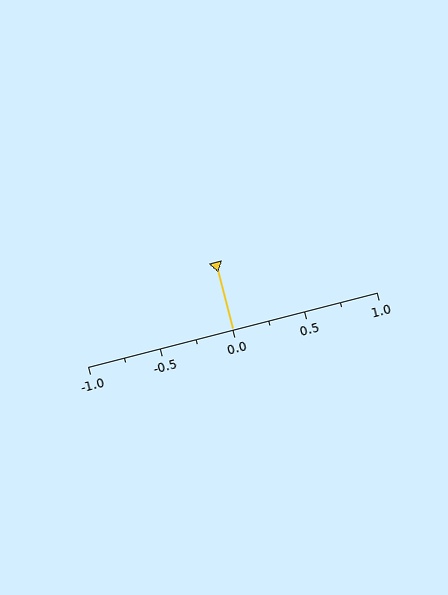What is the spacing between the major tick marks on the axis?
The major ticks are spaced 0.5 apart.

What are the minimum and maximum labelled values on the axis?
The axis runs from -1.0 to 1.0.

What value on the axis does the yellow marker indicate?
The marker indicates approximately 0.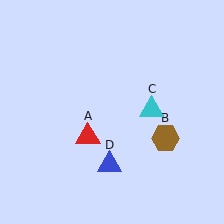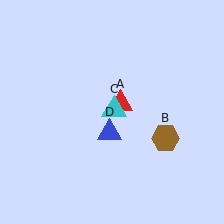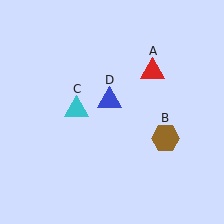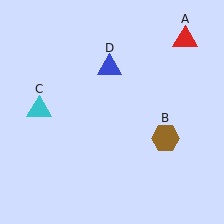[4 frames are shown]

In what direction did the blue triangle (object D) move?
The blue triangle (object D) moved up.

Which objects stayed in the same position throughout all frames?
Brown hexagon (object B) remained stationary.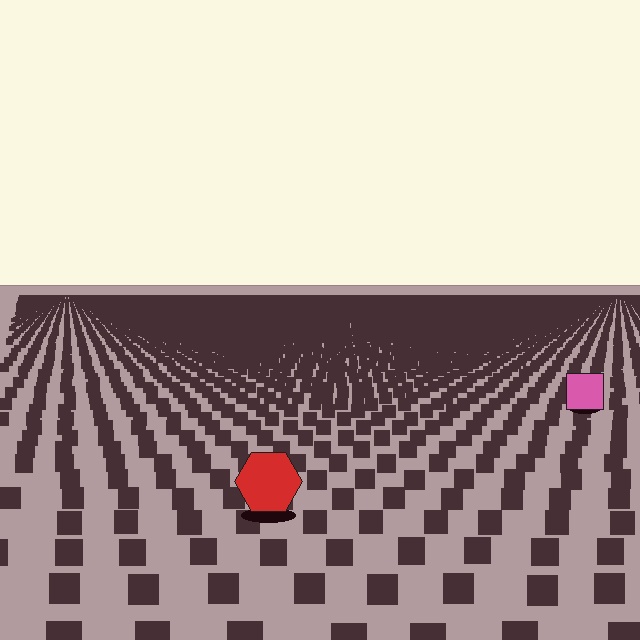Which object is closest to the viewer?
The red hexagon is closest. The texture marks near it are larger and more spread out.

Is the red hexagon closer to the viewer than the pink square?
Yes. The red hexagon is closer — you can tell from the texture gradient: the ground texture is coarser near it.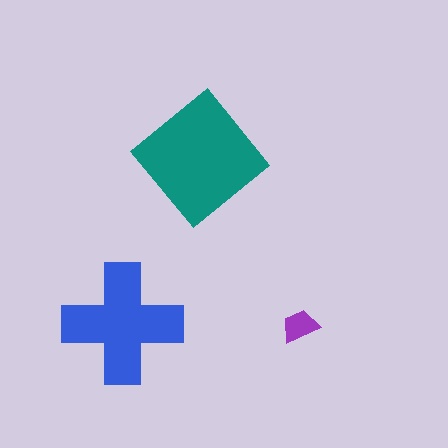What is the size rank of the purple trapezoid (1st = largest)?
3rd.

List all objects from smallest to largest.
The purple trapezoid, the blue cross, the teal diamond.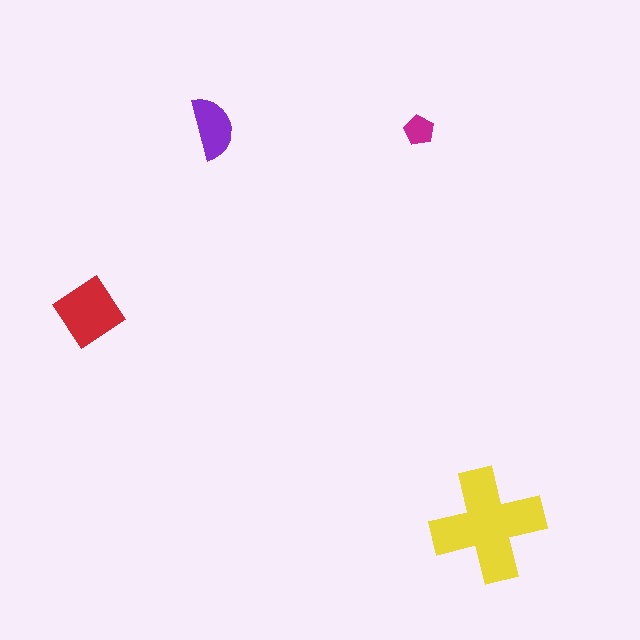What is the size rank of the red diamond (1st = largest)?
2nd.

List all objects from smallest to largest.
The magenta pentagon, the purple semicircle, the red diamond, the yellow cross.